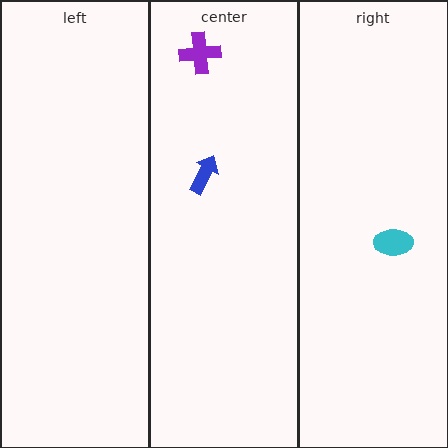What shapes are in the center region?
The purple cross, the blue arrow.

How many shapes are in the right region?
1.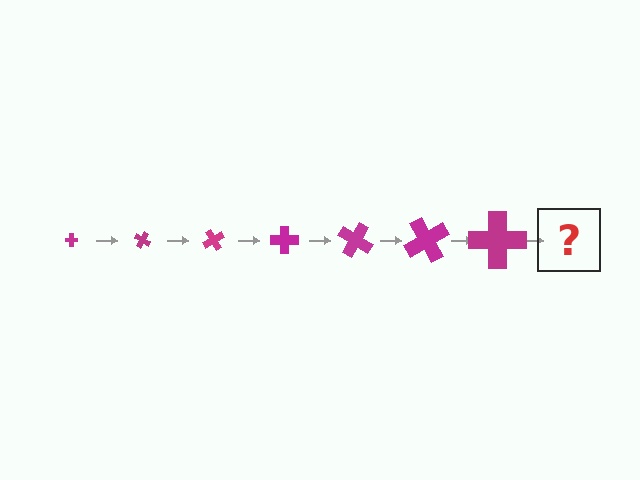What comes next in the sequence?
The next element should be a cross, larger than the previous one and rotated 210 degrees from the start.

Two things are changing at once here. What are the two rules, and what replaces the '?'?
The two rules are that the cross grows larger each step and it rotates 30 degrees each step. The '?' should be a cross, larger than the previous one and rotated 210 degrees from the start.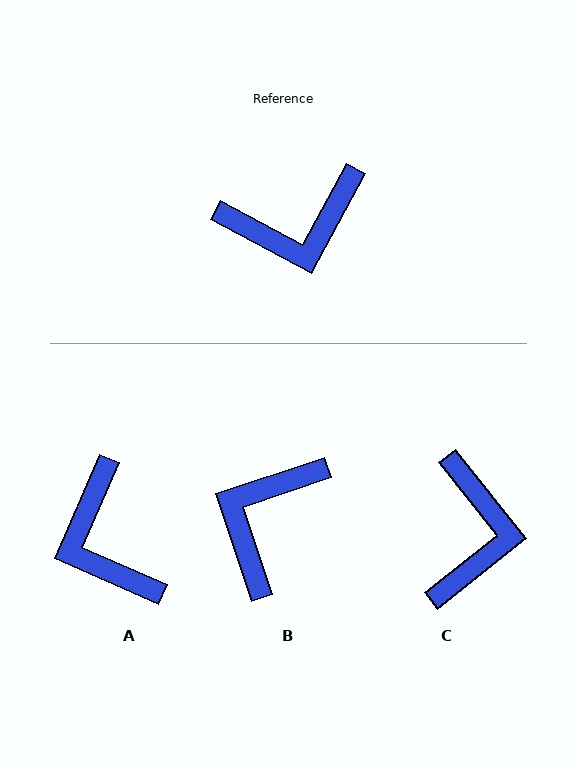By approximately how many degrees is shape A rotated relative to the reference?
Approximately 85 degrees clockwise.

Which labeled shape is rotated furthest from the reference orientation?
B, about 133 degrees away.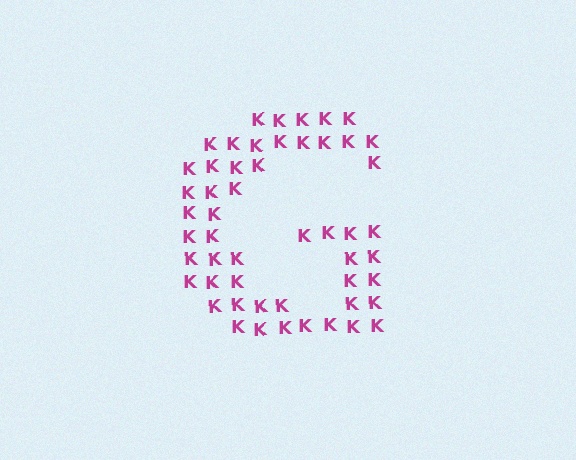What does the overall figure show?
The overall figure shows the letter G.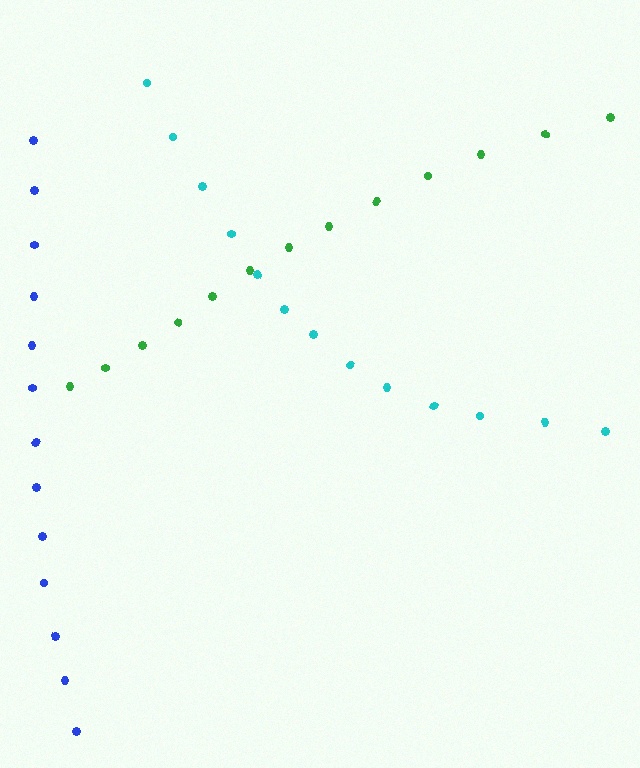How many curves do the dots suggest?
There are 3 distinct paths.